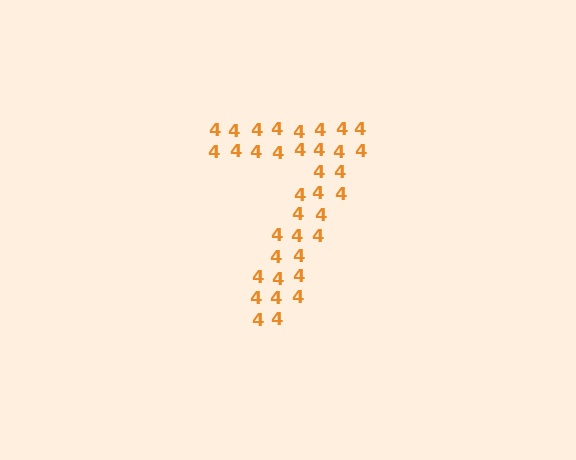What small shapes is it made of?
It is made of small digit 4's.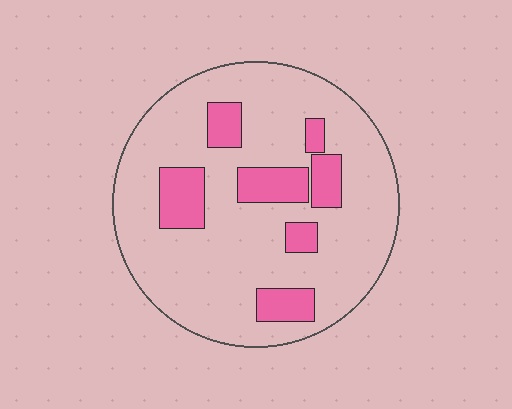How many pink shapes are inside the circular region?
7.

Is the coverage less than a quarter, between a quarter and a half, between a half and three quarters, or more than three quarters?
Less than a quarter.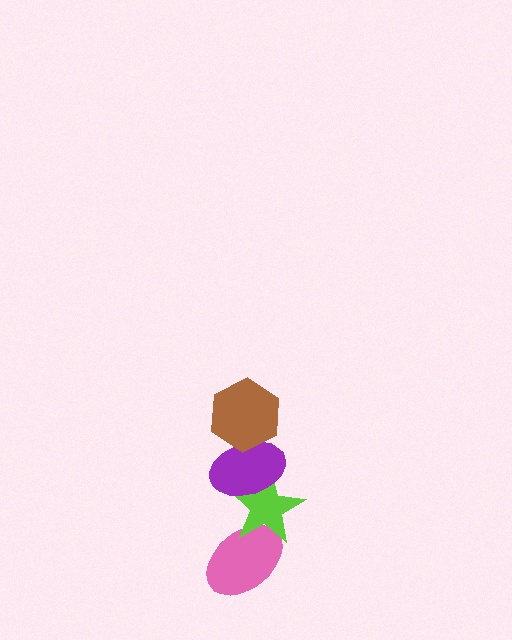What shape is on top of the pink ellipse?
The lime star is on top of the pink ellipse.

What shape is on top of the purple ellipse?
The brown hexagon is on top of the purple ellipse.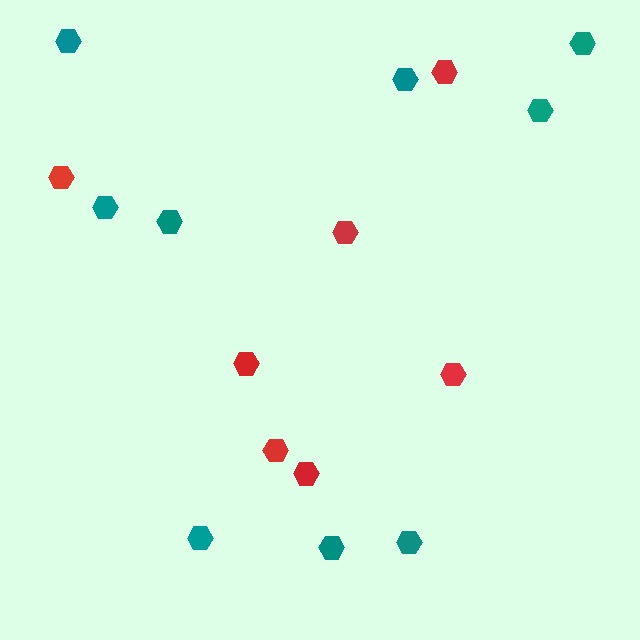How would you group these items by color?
There are 2 groups: one group of red hexagons (7) and one group of teal hexagons (9).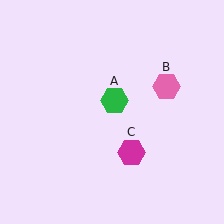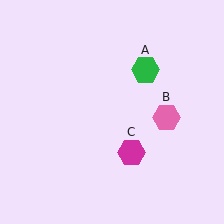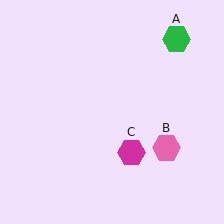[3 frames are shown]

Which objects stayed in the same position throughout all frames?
Magenta hexagon (object C) remained stationary.